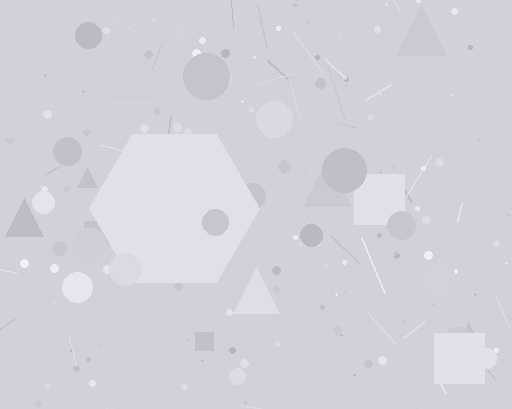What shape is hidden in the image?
A hexagon is hidden in the image.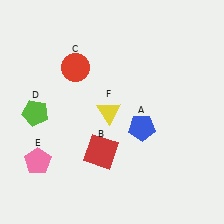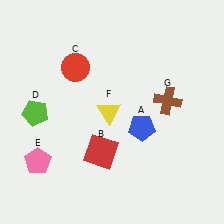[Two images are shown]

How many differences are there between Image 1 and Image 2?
There is 1 difference between the two images.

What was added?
A brown cross (G) was added in Image 2.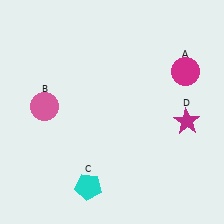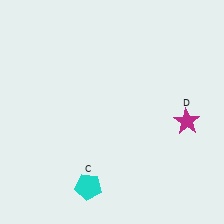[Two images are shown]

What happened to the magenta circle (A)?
The magenta circle (A) was removed in Image 2. It was in the top-right area of Image 1.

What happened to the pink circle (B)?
The pink circle (B) was removed in Image 2. It was in the top-left area of Image 1.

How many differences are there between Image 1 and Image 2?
There are 2 differences between the two images.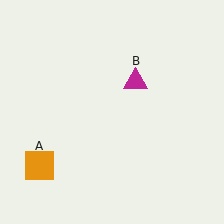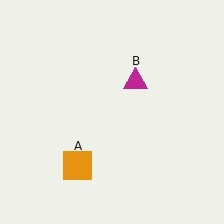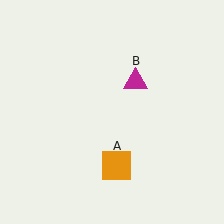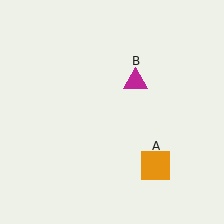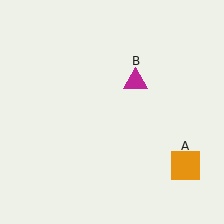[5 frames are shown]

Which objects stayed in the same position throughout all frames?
Magenta triangle (object B) remained stationary.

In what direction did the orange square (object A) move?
The orange square (object A) moved right.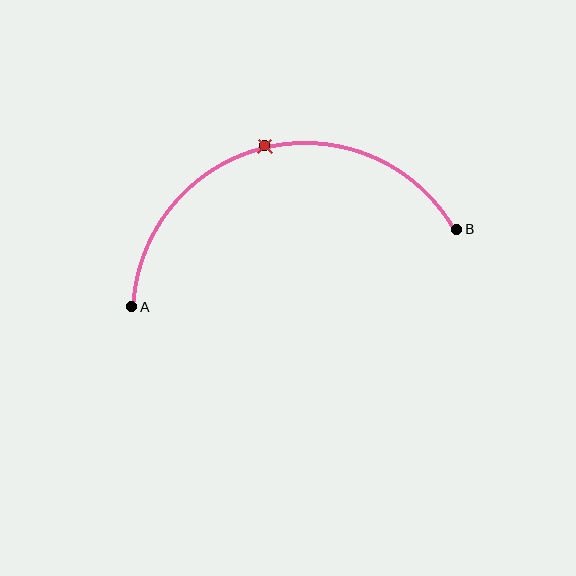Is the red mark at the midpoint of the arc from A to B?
Yes. The red mark lies on the arc at equal arc-length from both A and B — it is the arc midpoint.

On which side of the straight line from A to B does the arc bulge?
The arc bulges above the straight line connecting A and B.